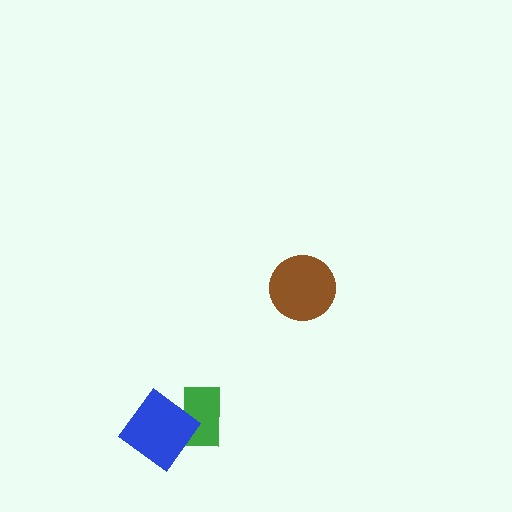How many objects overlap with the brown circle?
0 objects overlap with the brown circle.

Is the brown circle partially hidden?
No, no other shape covers it.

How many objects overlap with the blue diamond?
1 object overlaps with the blue diamond.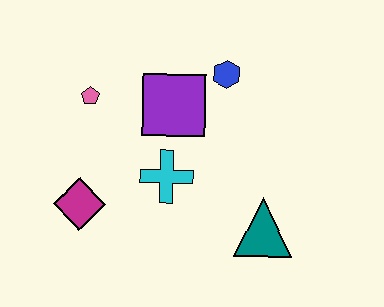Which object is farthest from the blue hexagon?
The magenta diamond is farthest from the blue hexagon.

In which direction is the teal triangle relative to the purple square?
The teal triangle is below the purple square.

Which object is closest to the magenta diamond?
The cyan cross is closest to the magenta diamond.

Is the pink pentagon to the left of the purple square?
Yes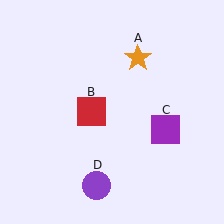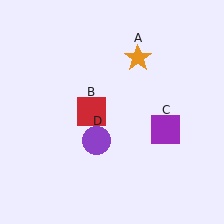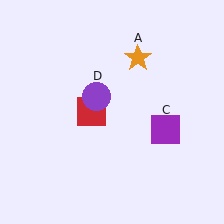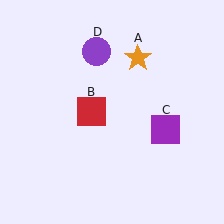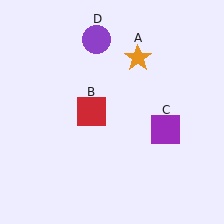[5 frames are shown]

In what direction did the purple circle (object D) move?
The purple circle (object D) moved up.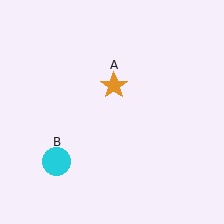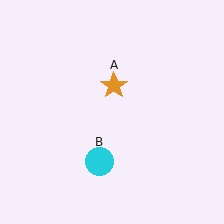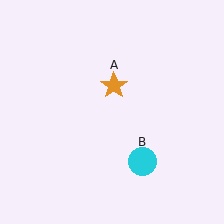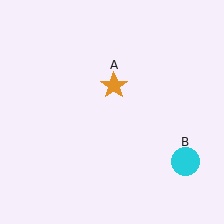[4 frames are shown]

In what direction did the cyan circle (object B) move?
The cyan circle (object B) moved right.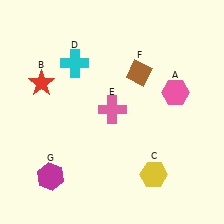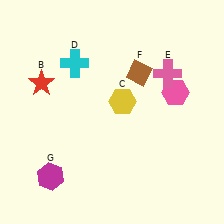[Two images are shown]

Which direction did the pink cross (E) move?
The pink cross (E) moved right.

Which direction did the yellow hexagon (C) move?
The yellow hexagon (C) moved up.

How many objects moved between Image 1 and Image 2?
2 objects moved between the two images.